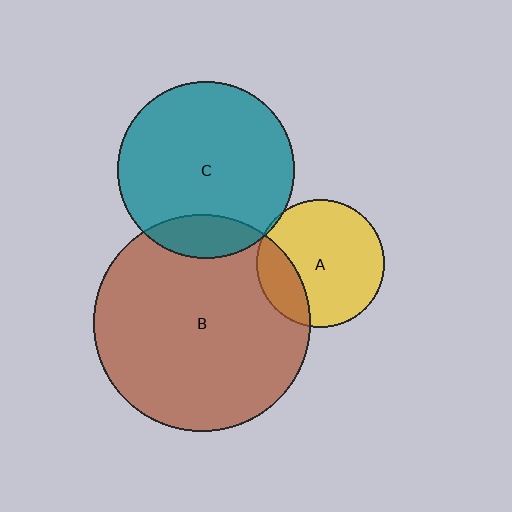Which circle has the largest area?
Circle B (brown).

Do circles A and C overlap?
Yes.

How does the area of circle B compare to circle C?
Approximately 1.5 times.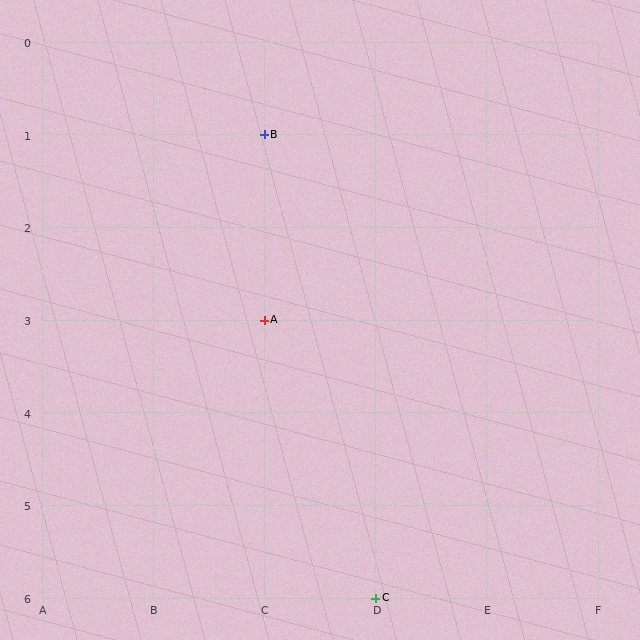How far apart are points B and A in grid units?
Points B and A are 2 rows apart.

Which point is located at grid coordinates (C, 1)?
Point B is at (C, 1).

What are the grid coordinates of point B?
Point B is at grid coordinates (C, 1).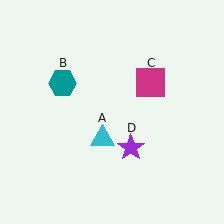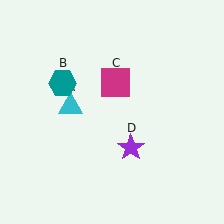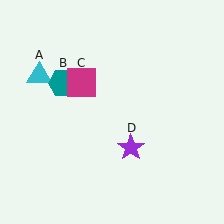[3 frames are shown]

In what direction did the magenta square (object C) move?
The magenta square (object C) moved left.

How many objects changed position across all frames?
2 objects changed position: cyan triangle (object A), magenta square (object C).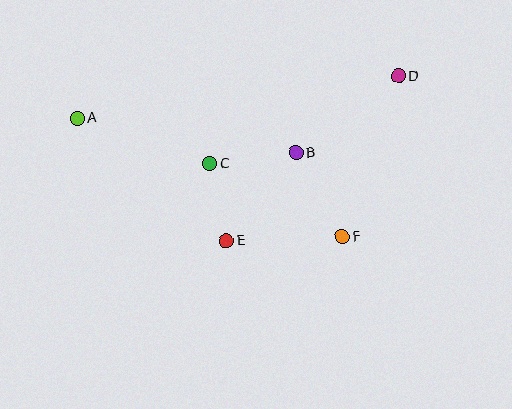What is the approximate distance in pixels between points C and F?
The distance between C and F is approximately 151 pixels.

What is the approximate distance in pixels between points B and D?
The distance between B and D is approximately 128 pixels.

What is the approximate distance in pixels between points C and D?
The distance between C and D is approximately 208 pixels.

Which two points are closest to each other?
Points C and E are closest to each other.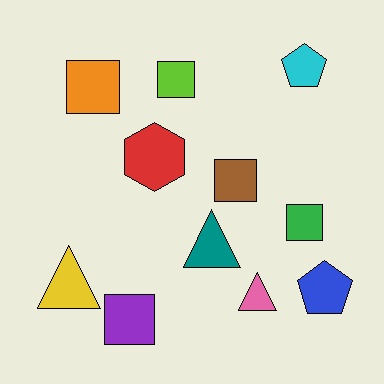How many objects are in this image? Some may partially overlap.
There are 11 objects.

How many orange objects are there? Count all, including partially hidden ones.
There is 1 orange object.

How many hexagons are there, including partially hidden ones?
There is 1 hexagon.